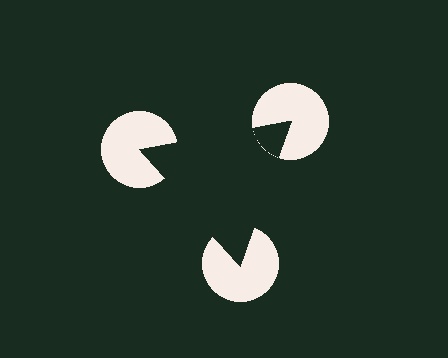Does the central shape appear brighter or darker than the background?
It typically appears slightly darker than the background, even though no actual brightness change is drawn.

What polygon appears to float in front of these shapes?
An illusory triangle — its edges are inferred from the aligned wedge cuts in the pac-man discs, not physically drawn.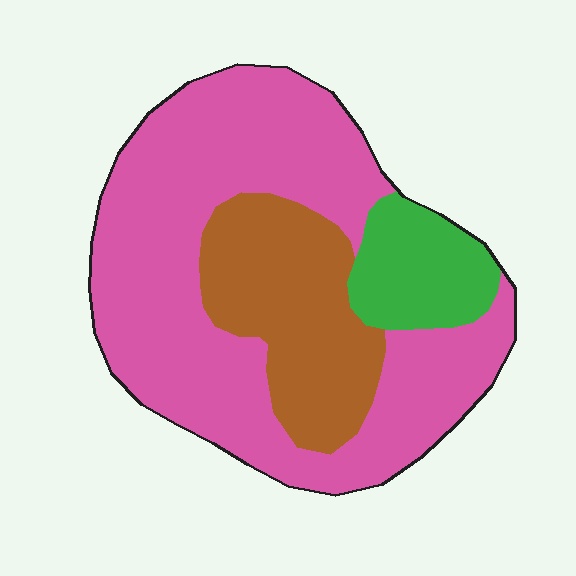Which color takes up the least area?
Green, at roughly 10%.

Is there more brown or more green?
Brown.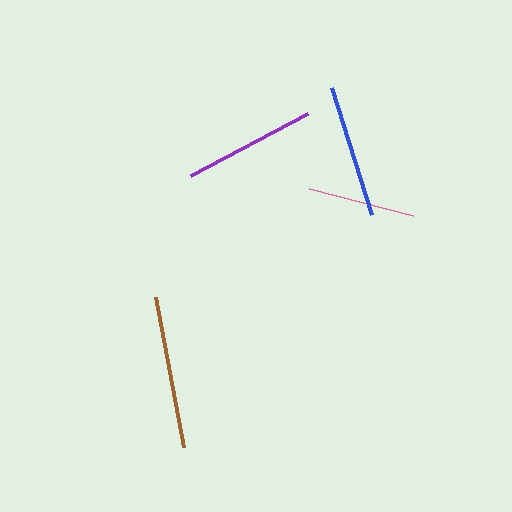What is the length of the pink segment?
The pink segment is approximately 107 pixels long.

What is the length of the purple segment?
The purple segment is approximately 133 pixels long.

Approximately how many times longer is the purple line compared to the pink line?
The purple line is approximately 1.2 times the length of the pink line.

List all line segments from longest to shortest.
From longest to shortest: brown, blue, purple, pink.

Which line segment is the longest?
The brown line is the longest at approximately 153 pixels.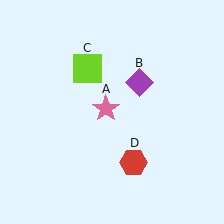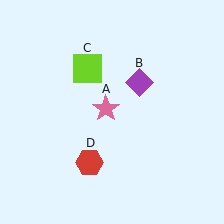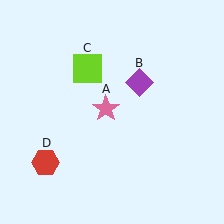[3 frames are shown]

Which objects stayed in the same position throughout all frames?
Pink star (object A) and purple diamond (object B) and lime square (object C) remained stationary.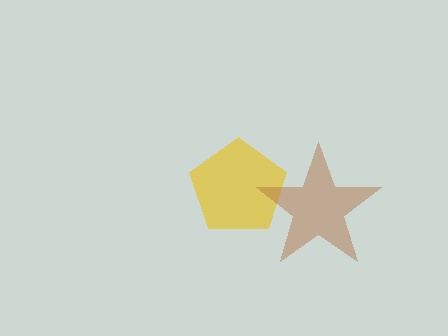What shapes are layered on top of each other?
The layered shapes are: a yellow pentagon, a brown star.